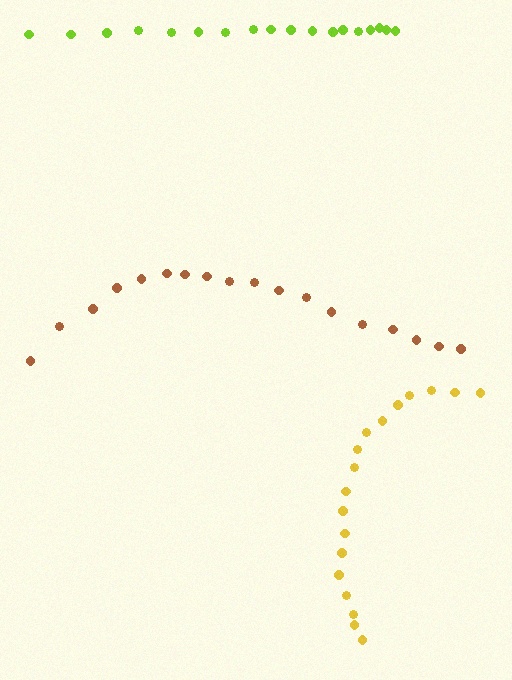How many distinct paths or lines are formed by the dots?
There are 3 distinct paths.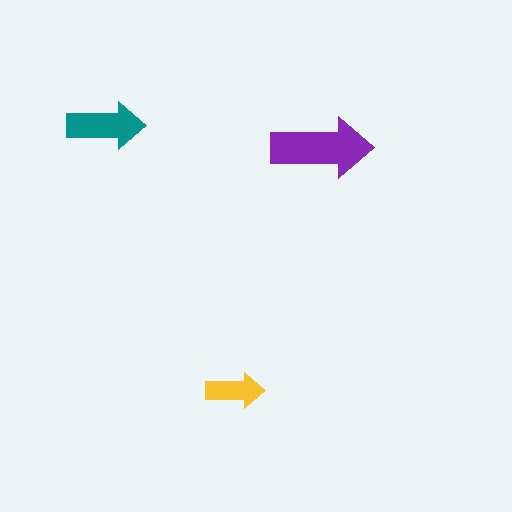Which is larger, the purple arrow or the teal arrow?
The purple one.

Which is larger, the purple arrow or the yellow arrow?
The purple one.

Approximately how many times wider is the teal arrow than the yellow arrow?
About 1.5 times wider.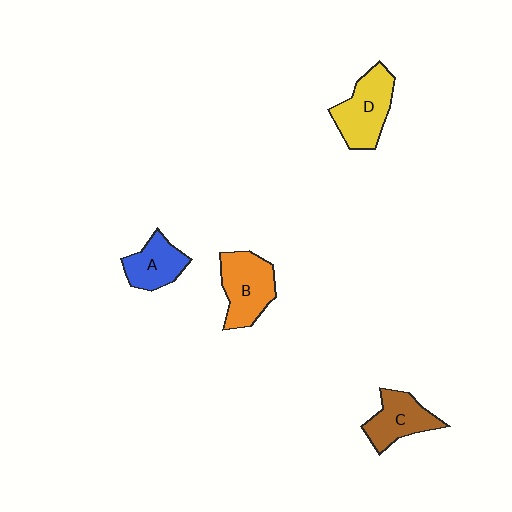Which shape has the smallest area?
Shape A (blue).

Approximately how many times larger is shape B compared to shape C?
Approximately 1.2 times.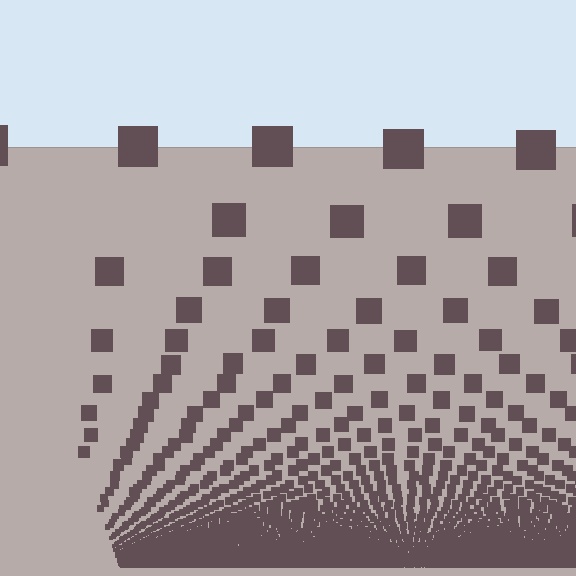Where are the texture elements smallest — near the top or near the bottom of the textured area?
Near the bottom.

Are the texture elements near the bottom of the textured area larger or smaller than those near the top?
Smaller. The gradient is inverted — elements near the bottom are smaller and denser.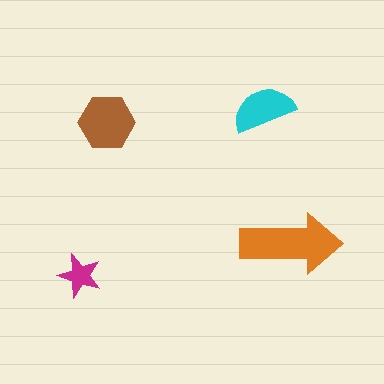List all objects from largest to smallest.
The orange arrow, the brown hexagon, the cyan semicircle, the magenta star.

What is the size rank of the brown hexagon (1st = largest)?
2nd.